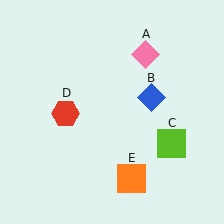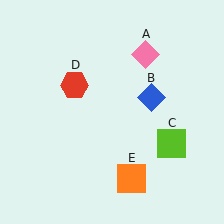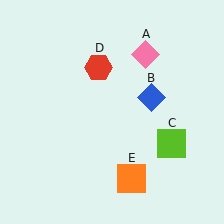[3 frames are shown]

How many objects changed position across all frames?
1 object changed position: red hexagon (object D).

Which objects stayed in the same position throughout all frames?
Pink diamond (object A) and blue diamond (object B) and lime square (object C) and orange square (object E) remained stationary.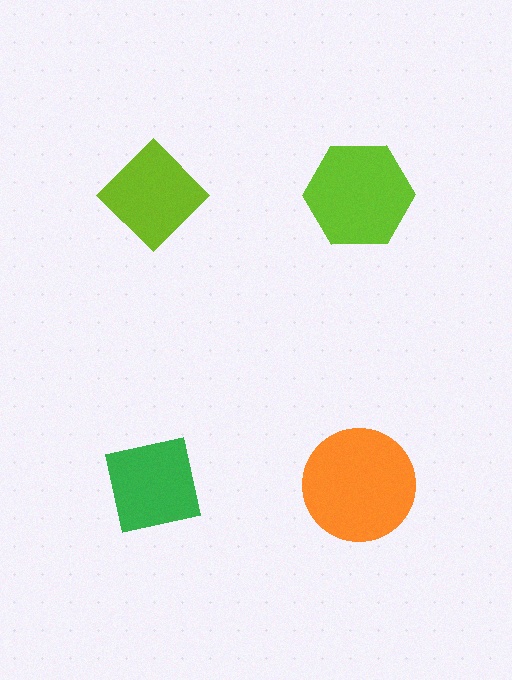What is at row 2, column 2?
An orange circle.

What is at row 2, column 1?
A green square.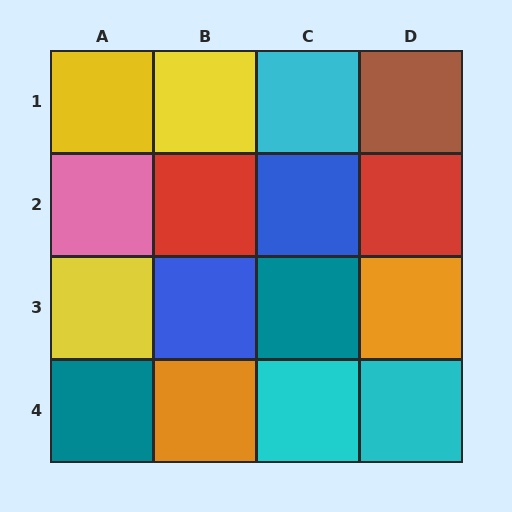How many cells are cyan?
3 cells are cyan.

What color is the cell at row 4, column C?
Cyan.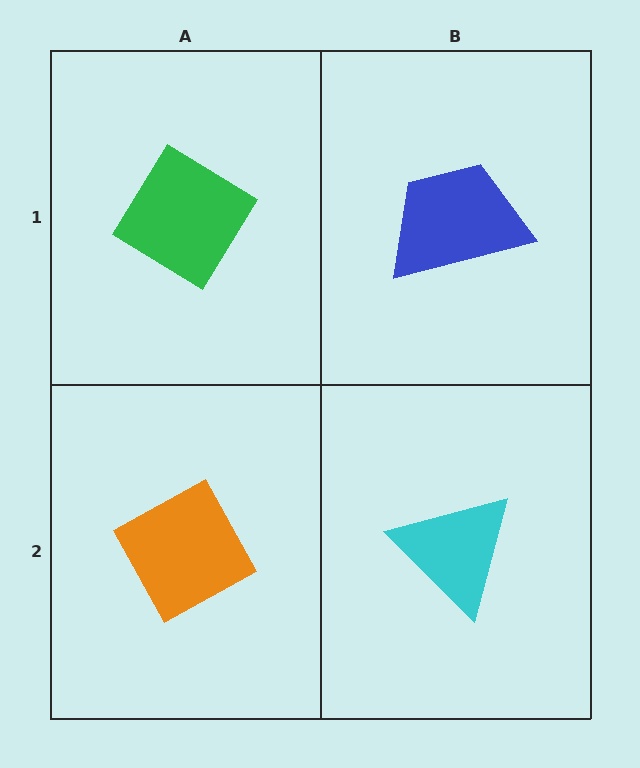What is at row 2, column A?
An orange diamond.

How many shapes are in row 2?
2 shapes.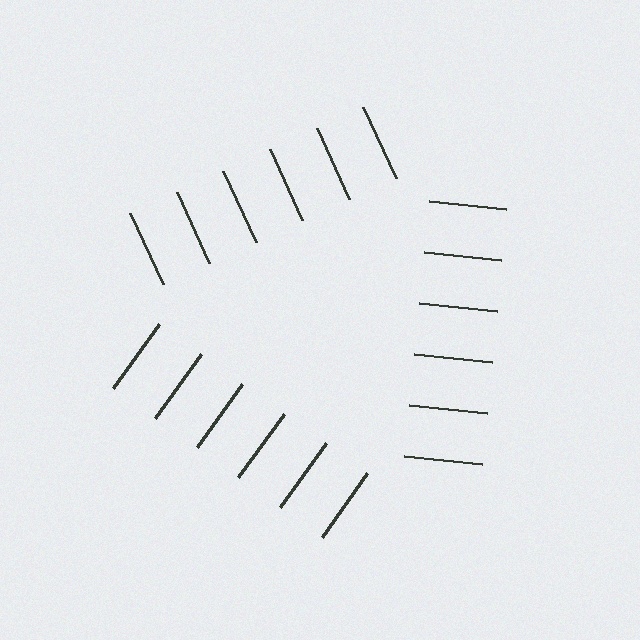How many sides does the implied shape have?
3 sides — the line-ends trace a triangle.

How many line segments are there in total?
18 — 6 along each of the 3 edges.